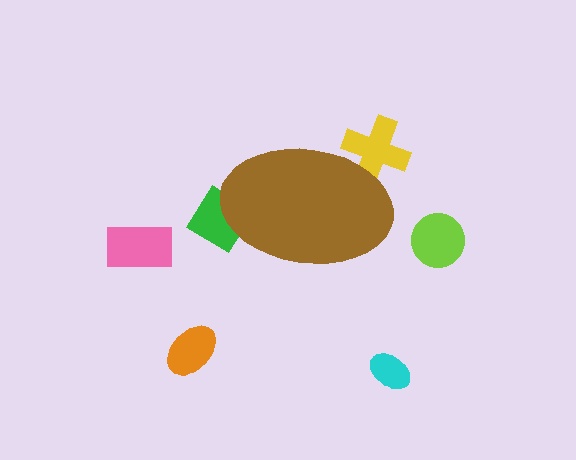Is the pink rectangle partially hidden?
No, the pink rectangle is fully visible.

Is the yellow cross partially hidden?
Yes, the yellow cross is partially hidden behind the brown ellipse.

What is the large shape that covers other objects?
A brown ellipse.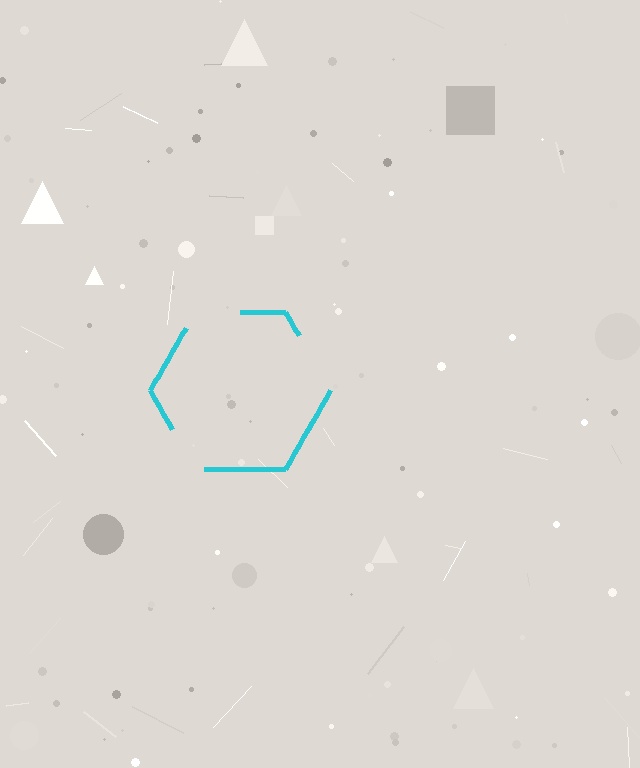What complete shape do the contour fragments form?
The contour fragments form a hexagon.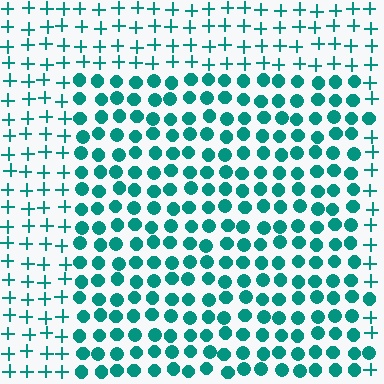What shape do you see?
I see a rectangle.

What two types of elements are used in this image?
The image uses circles inside the rectangle region and plus signs outside it.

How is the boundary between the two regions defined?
The boundary is defined by a change in element shape: circles inside vs. plus signs outside. All elements share the same color and spacing.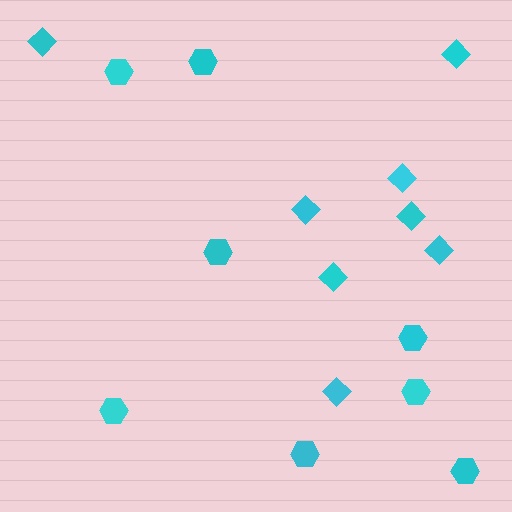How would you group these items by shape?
There are 2 groups: one group of diamonds (8) and one group of hexagons (8).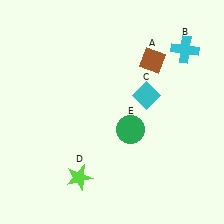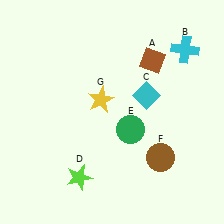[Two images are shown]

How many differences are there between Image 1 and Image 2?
There are 2 differences between the two images.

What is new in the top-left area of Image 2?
A yellow star (G) was added in the top-left area of Image 2.